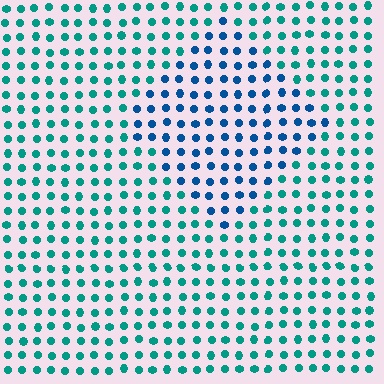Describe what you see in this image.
The image is filled with small teal elements in a uniform arrangement. A diamond-shaped region is visible where the elements are tinted to a slightly different hue, forming a subtle color boundary.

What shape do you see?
I see a diamond.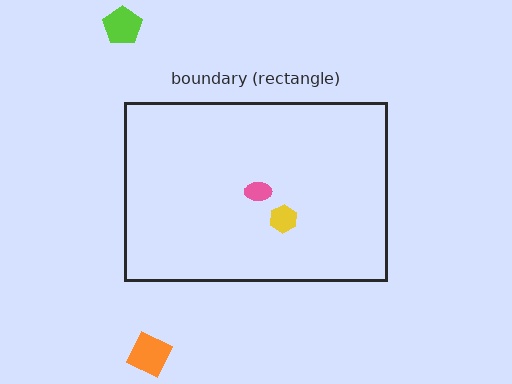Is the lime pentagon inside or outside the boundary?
Outside.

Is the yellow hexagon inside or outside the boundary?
Inside.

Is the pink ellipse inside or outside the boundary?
Inside.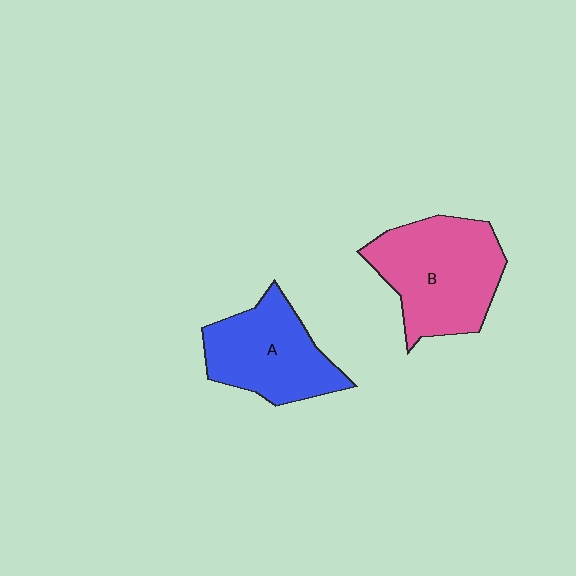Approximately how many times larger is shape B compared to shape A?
Approximately 1.2 times.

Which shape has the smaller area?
Shape A (blue).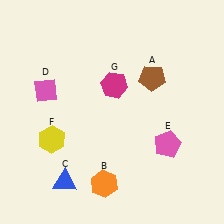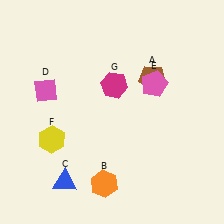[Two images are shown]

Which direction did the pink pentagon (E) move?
The pink pentagon (E) moved up.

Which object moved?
The pink pentagon (E) moved up.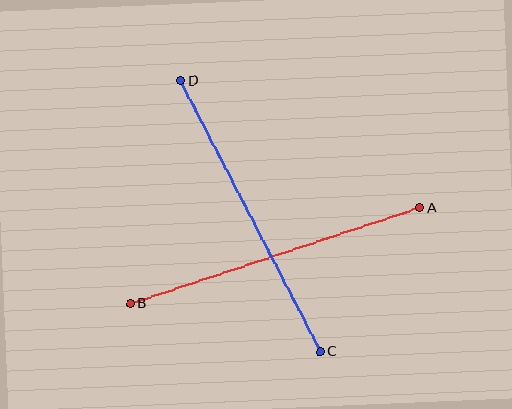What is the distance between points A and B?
The distance is approximately 305 pixels.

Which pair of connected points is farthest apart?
Points C and D are farthest apart.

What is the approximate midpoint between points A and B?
The midpoint is at approximately (275, 256) pixels.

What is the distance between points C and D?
The distance is approximately 305 pixels.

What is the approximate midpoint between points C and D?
The midpoint is at approximately (250, 216) pixels.